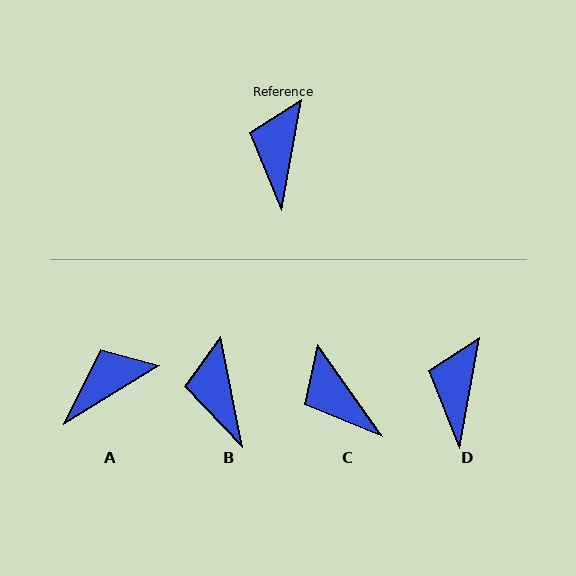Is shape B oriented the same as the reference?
No, it is off by about 22 degrees.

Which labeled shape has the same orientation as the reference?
D.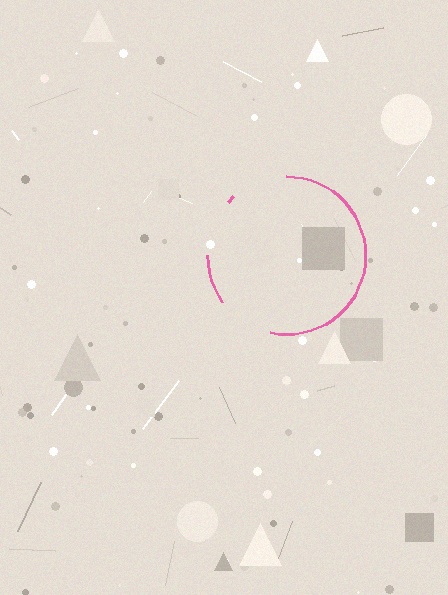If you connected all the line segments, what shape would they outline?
They would outline a circle.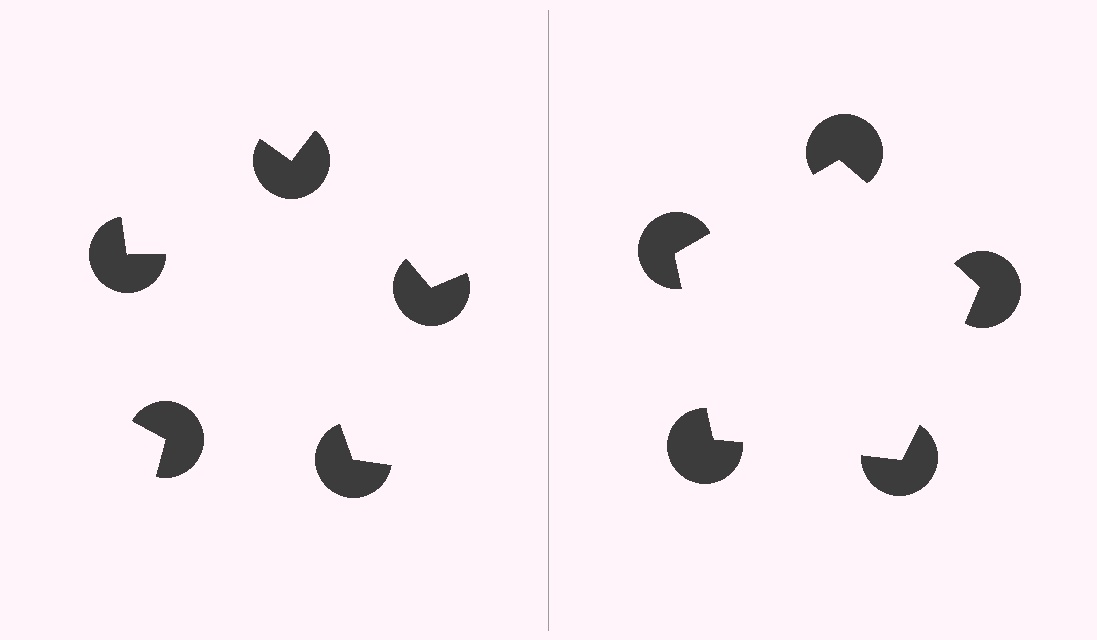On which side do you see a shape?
An illusory pentagon appears on the right side. On the left side the wedge cuts are rotated, so no coherent shape forms.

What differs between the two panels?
The pac-man discs are positioned identically on both sides; only the wedge orientations differ. On the right they align to a pentagon; on the left they are misaligned.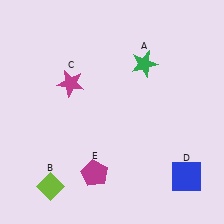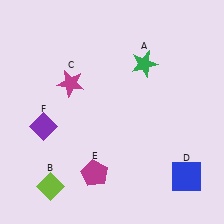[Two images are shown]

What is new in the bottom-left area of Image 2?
A purple diamond (F) was added in the bottom-left area of Image 2.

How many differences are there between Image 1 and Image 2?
There is 1 difference between the two images.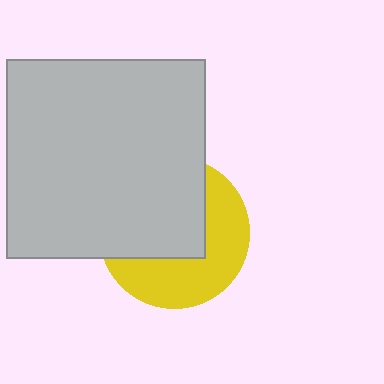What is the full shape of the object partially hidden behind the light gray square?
The partially hidden object is a yellow circle.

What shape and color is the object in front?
The object in front is a light gray square.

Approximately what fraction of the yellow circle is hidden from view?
Roughly 53% of the yellow circle is hidden behind the light gray square.